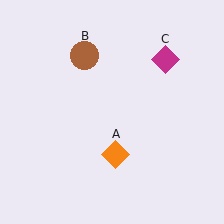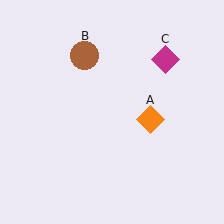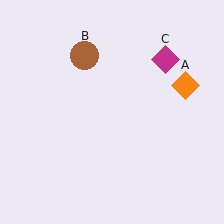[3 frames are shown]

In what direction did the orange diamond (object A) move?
The orange diamond (object A) moved up and to the right.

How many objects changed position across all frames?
1 object changed position: orange diamond (object A).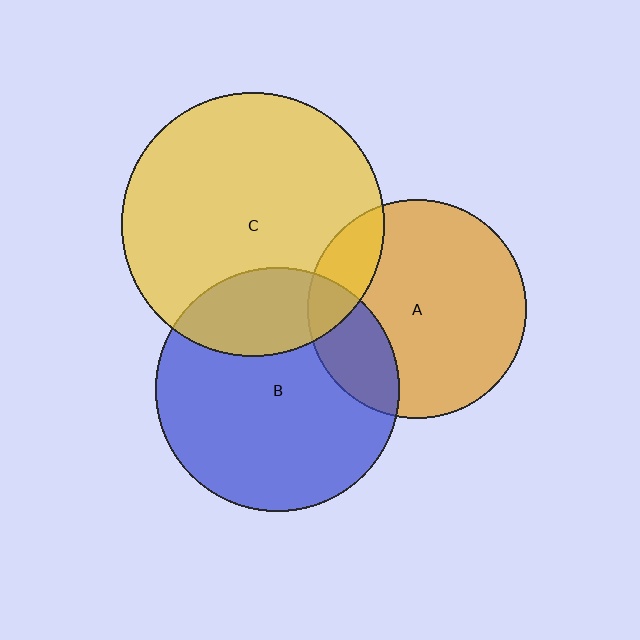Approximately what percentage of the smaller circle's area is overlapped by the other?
Approximately 20%.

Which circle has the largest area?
Circle C (yellow).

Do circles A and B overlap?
Yes.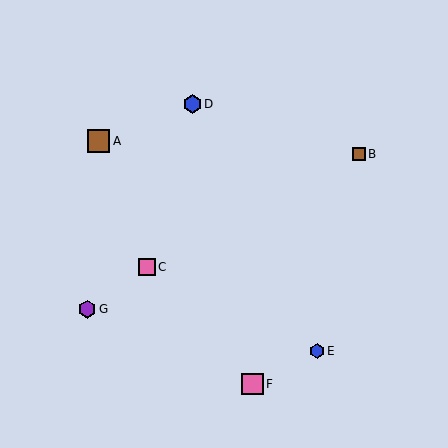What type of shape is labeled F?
Shape F is a pink square.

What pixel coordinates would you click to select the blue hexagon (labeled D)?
Click at (192, 104) to select the blue hexagon D.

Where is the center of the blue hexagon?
The center of the blue hexagon is at (317, 351).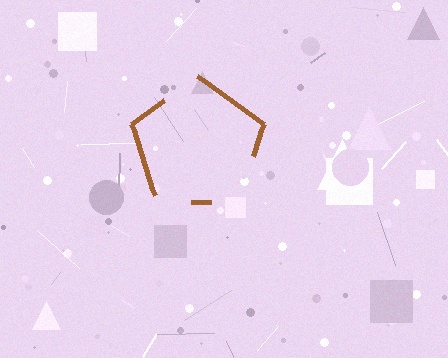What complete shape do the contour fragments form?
The contour fragments form a pentagon.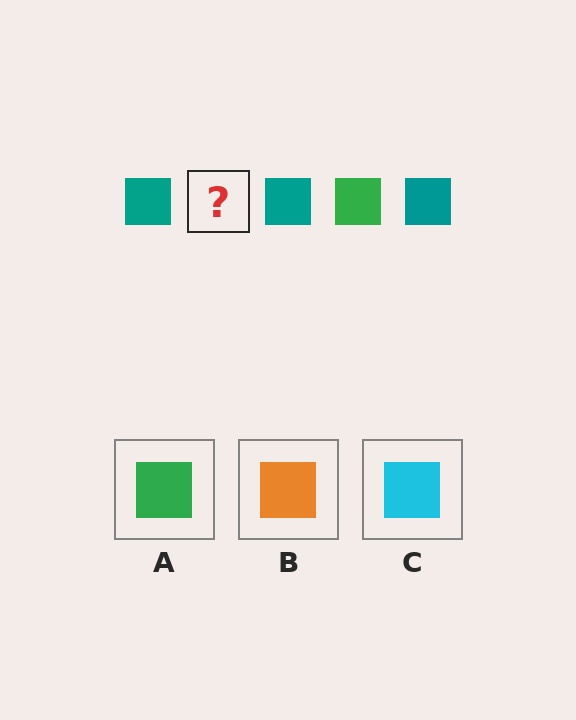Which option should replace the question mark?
Option A.